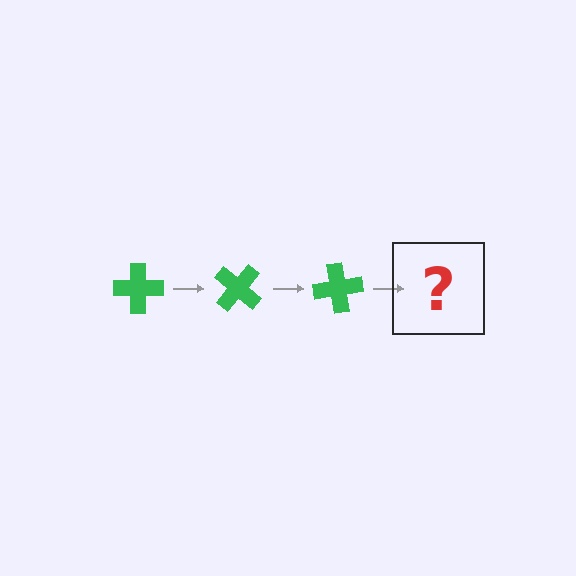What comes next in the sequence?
The next element should be a green cross rotated 120 degrees.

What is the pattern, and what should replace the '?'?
The pattern is that the cross rotates 40 degrees each step. The '?' should be a green cross rotated 120 degrees.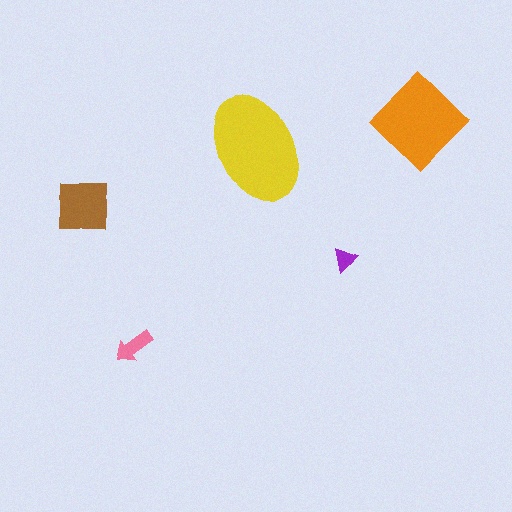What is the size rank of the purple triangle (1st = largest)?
5th.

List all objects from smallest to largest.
The purple triangle, the pink arrow, the brown square, the orange diamond, the yellow ellipse.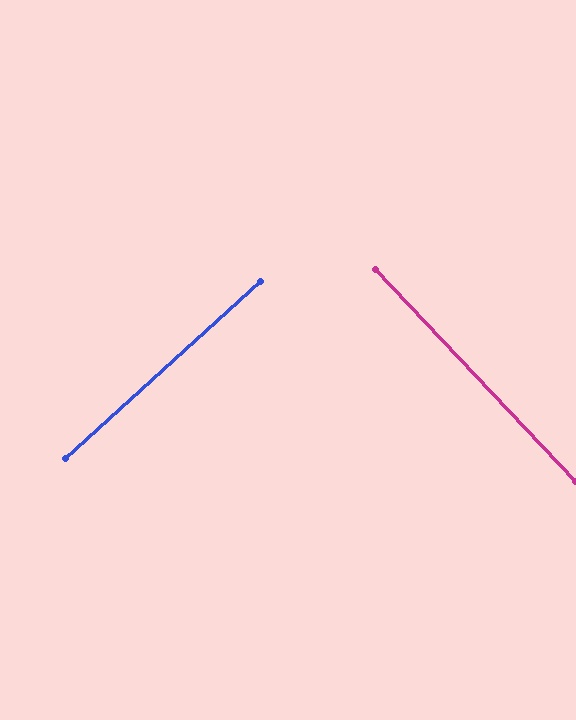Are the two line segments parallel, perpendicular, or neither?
Perpendicular — they meet at approximately 89°.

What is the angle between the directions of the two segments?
Approximately 89 degrees.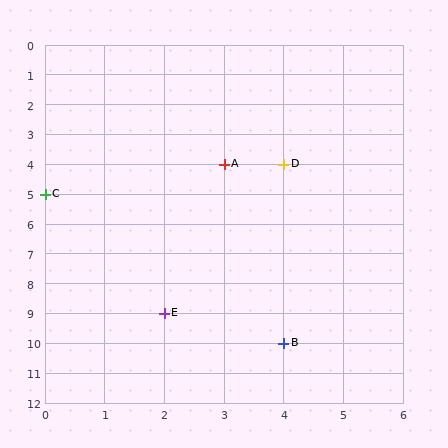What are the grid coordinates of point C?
Point C is at grid coordinates (0, 5).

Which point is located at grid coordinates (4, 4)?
Point D is at (4, 4).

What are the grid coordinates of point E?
Point E is at grid coordinates (2, 9).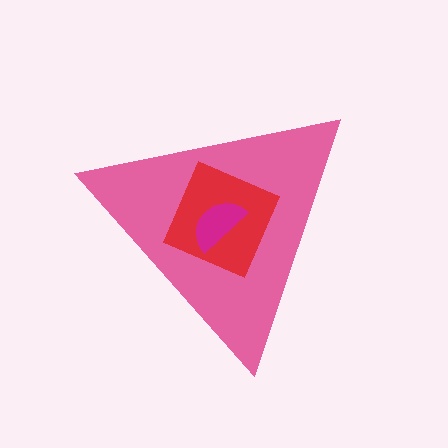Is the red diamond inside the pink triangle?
Yes.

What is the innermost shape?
The magenta semicircle.